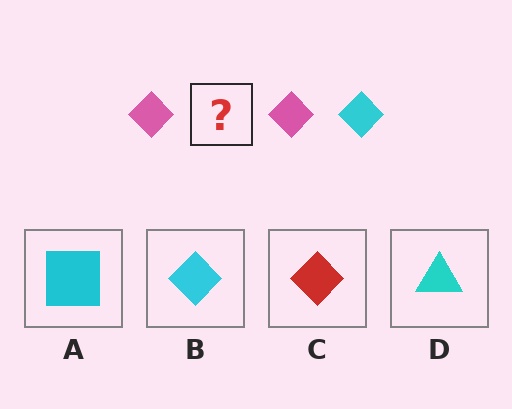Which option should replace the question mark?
Option B.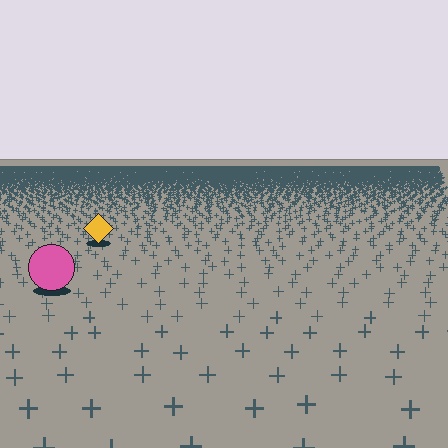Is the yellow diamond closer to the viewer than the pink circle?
No. The pink circle is closer — you can tell from the texture gradient: the ground texture is coarser near it.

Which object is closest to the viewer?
The pink circle is closest. The texture marks near it are larger and more spread out.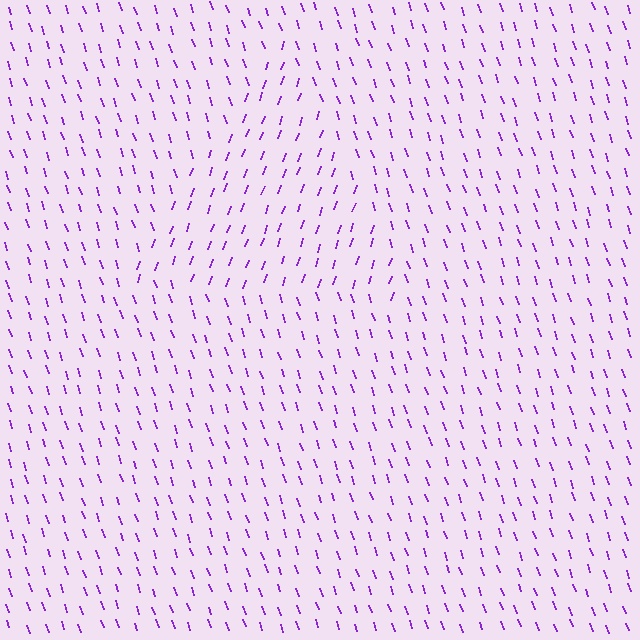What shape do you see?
I see a triangle.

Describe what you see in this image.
The image is filled with small purple line segments. A triangle region in the image has lines oriented differently from the surrounding lines, creating a visible texture boundary.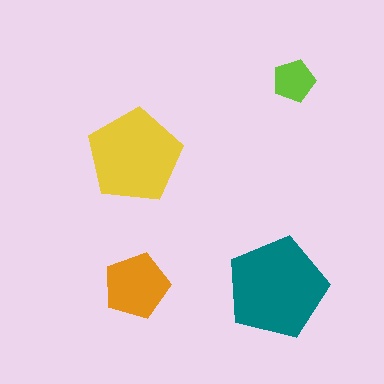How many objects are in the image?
There are 4 objects in the image.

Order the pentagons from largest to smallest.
the teal one, the yellow one, the orange one, the lime one.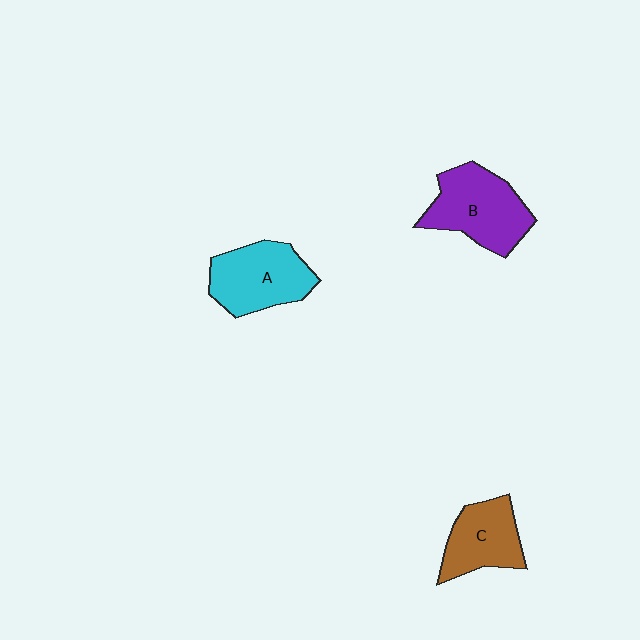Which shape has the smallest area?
Shape C (brown).